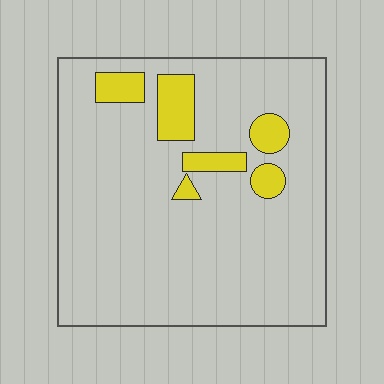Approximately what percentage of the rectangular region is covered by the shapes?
Approximately 10%.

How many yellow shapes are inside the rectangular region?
6.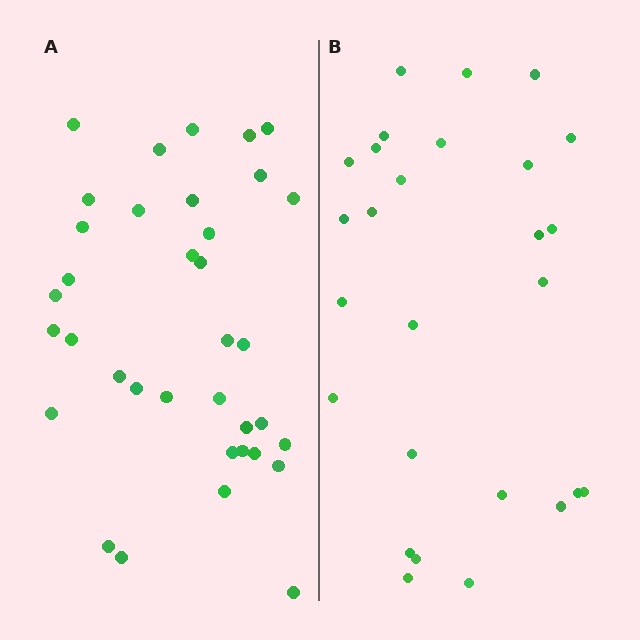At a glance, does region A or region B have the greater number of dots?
Region A (the left region) has more dots.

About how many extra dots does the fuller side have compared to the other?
Region A has roughly 8 or so more dots than region B.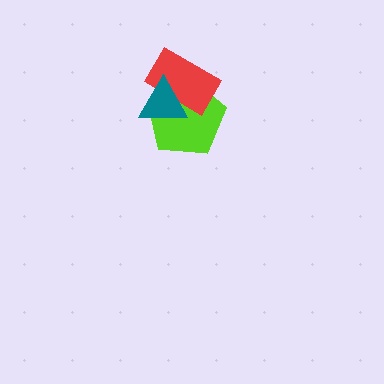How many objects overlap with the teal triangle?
2 objects overlap with the teal triangle.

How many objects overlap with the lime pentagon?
2 objects overlap with the lime pentagon.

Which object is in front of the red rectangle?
The teal triangle is in front of the red rectangle.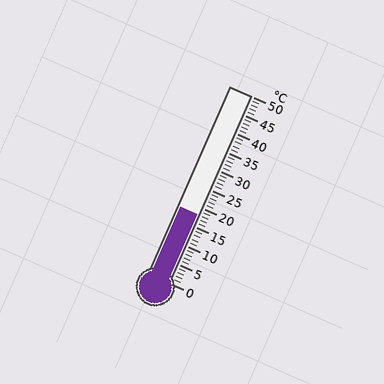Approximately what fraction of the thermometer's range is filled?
The thermometer is filled to approximately 35% of its range.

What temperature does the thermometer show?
The thermometer shows approximately 18°C.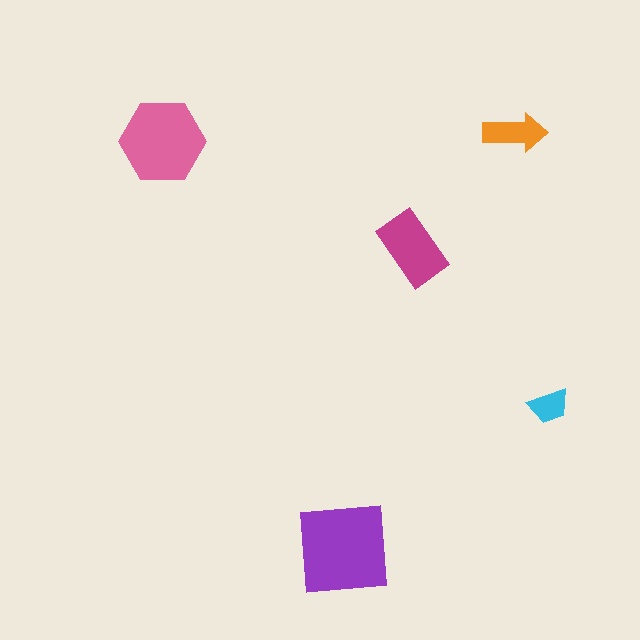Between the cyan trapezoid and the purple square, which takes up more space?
The purple square.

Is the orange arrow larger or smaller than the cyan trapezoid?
Larger.